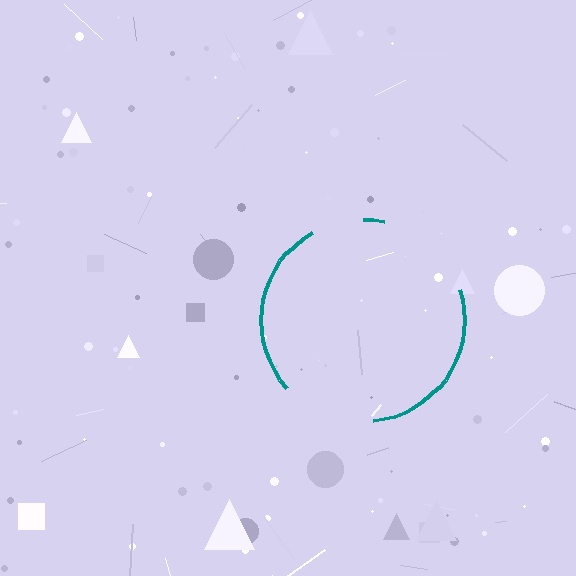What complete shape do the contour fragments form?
The contour fragments form a circle.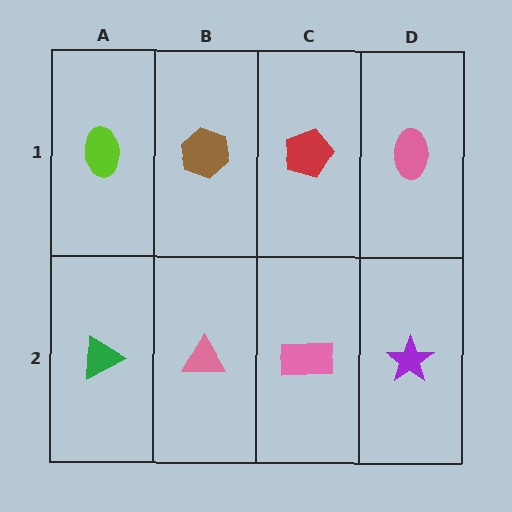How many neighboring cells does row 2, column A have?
2.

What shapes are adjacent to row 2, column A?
A lime ellipse (row 1, column A), a pink triangle (row 2, column B).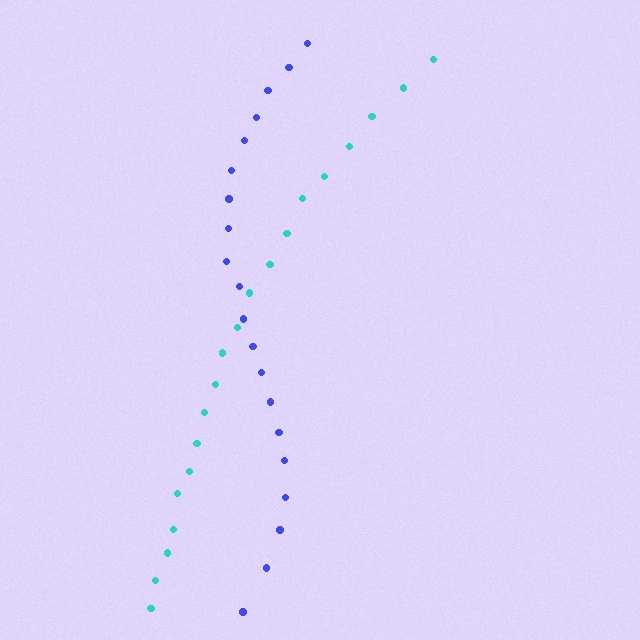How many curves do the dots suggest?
There are 2 distinct paths.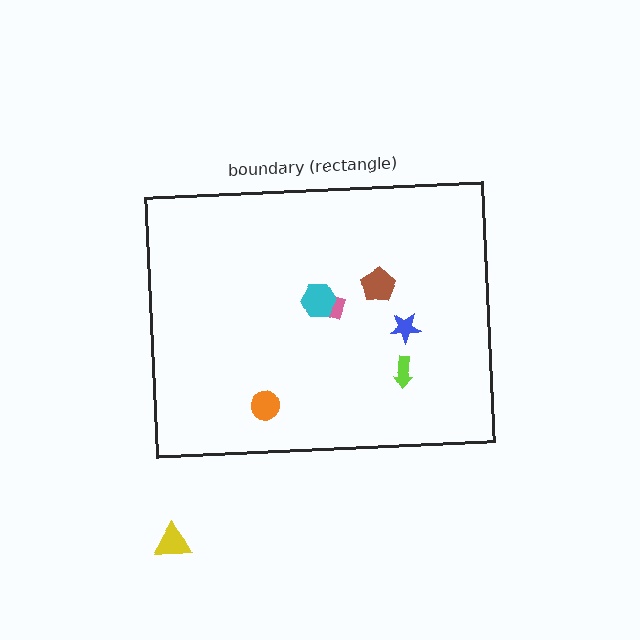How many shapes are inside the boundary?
6 inside, 1 outside.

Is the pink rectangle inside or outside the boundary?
Inside.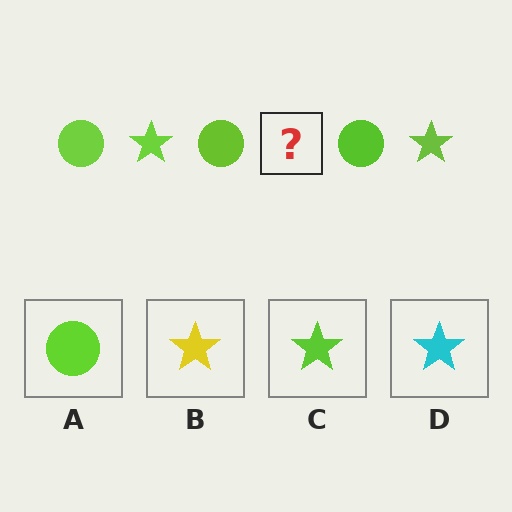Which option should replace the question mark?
Option C.